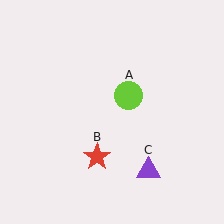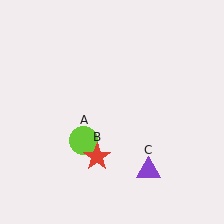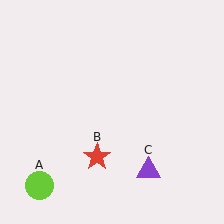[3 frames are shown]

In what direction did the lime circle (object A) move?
The lime circle (object A) moved down and to the left.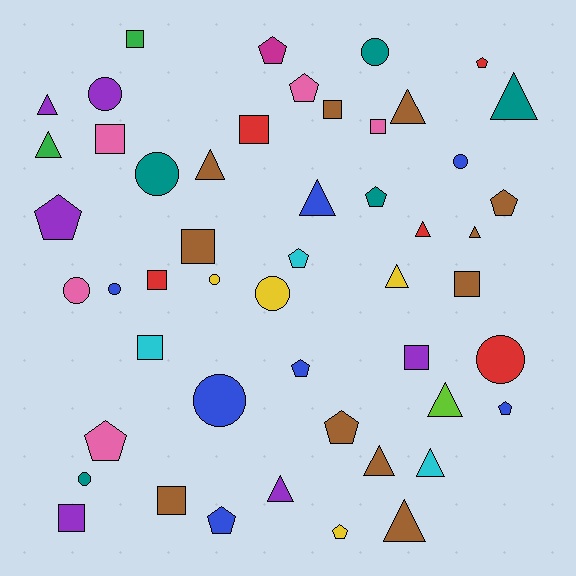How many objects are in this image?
There are 50 objects.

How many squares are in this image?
There are 12 squares.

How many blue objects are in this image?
There are 7 blue objects.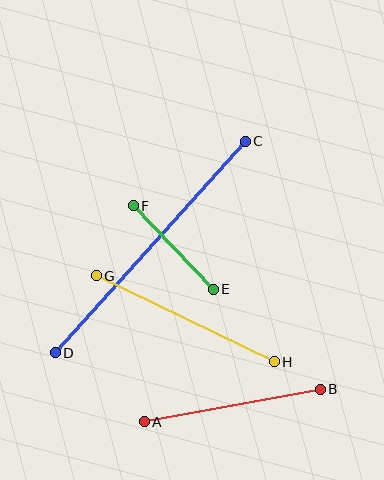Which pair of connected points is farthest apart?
Points C and D are farthest apart.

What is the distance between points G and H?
The distance is approximately 197 pixels.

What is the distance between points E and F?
The distance is approximately 116 pixels.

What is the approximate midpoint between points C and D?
The midpoint is at approximately (150, 247) pixels.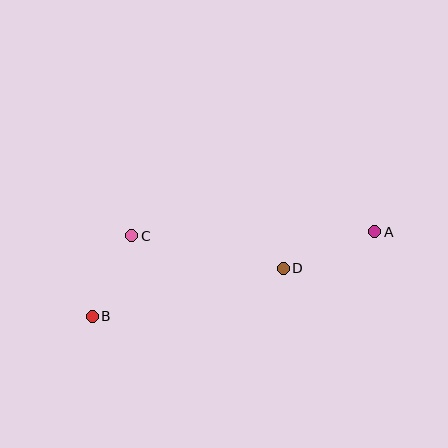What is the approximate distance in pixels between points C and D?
The distance between C and D is approximately 155 pixels.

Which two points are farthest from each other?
Points A and B are farthest from each other.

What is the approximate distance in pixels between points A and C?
The distance between A and C is approximately 243 pixels.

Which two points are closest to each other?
Points B and C are closest to each other.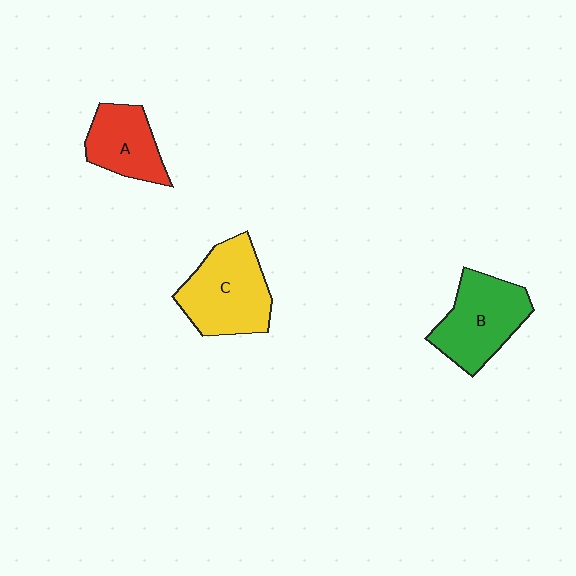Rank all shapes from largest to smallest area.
From largest to smallest: C (yellow), B (green), A (red).